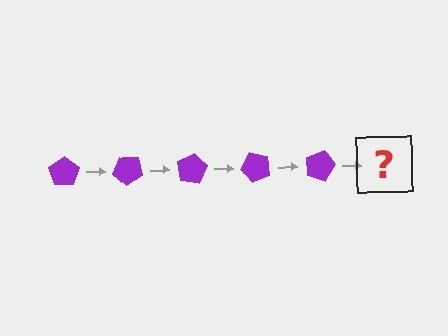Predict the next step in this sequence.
The next step is a purple pentagon rotated 200 degrees.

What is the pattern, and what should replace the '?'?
The pattern is that the pentagon rotates 40 degrees each step. The '?' should be a purple pentagon rotated 200 degrees.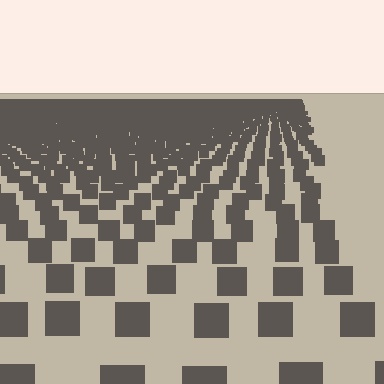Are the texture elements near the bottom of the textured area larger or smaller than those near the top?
Larger. Near the bottom, elements are closer to the viewer and appear at a bigger on-screen size.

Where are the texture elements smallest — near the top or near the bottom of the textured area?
Near the top.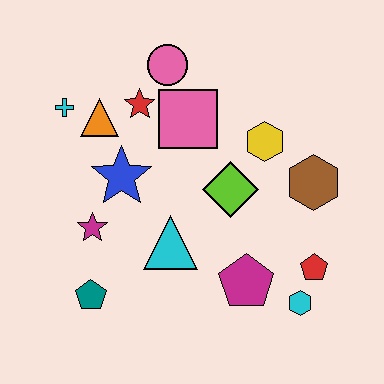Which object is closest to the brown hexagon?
The yellow hexagon is closest to the brown hexagon.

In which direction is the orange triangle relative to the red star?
The orange triangle is to the left of the red star.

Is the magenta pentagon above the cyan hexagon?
Yes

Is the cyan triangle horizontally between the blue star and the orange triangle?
No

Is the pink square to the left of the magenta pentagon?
Yes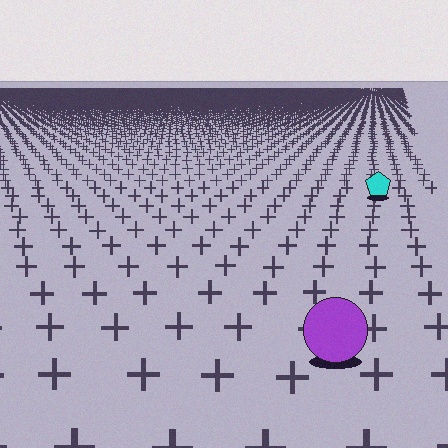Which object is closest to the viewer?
The purple circle is closest. The texture marks near it are larger and more spread out.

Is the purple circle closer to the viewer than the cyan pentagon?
Yes. The purple circle is closer — you can tell from the texture gradient: the ground texture is coarser near it.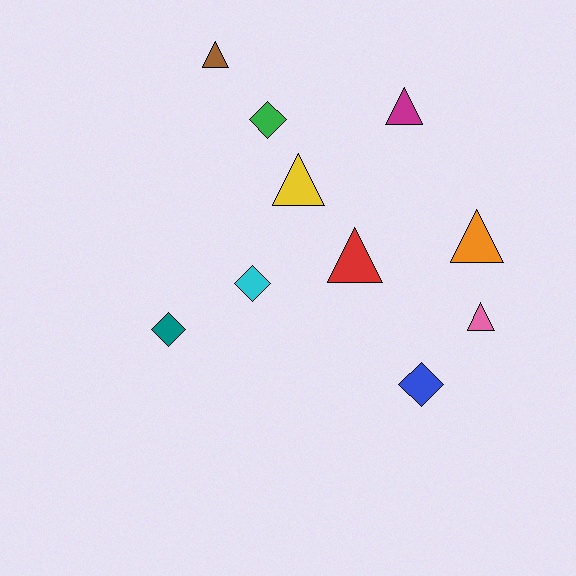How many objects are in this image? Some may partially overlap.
There are 10 objects.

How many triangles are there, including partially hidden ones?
There are 6 triangles.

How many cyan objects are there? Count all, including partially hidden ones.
There is 1 cyan object.